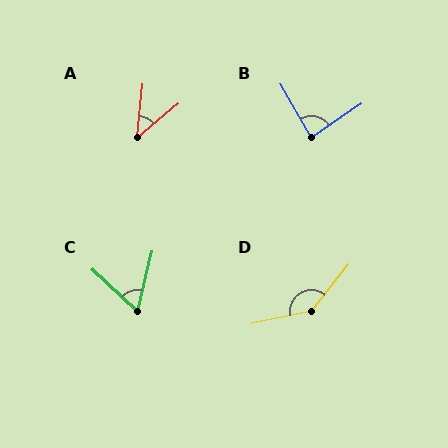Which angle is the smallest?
A, at approximately 44 degrees.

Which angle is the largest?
D, at approximately 140 degrees.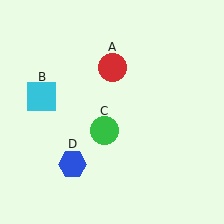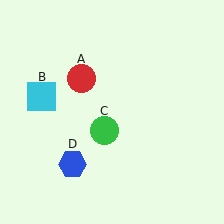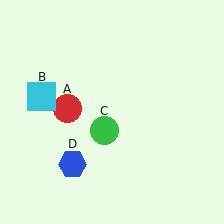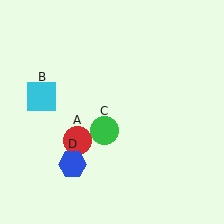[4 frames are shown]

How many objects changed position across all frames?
1 object changed position: red circle (object A).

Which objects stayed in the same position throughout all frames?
Cyan square (object B) and green circle (object C) and blue hexagon (object D) remained stationary.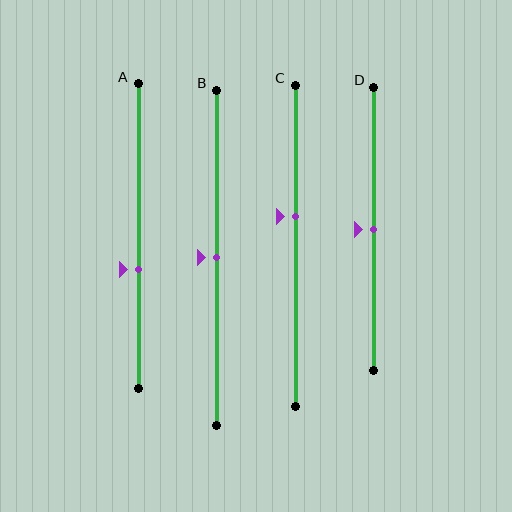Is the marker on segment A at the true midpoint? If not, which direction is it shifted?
No, the marker on segment A is shifted downward by about 11% of the segment length.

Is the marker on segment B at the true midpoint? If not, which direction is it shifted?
Yes, the marker on segment B is at the true midpoint.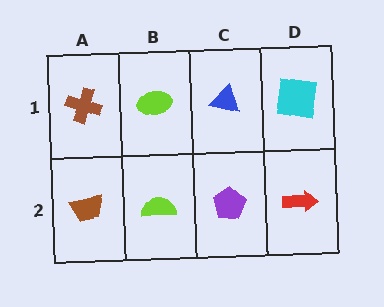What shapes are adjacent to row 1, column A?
A brown trapezoid (row 2, column A), a lime ellipse (row 1, column B).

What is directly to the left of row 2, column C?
A lime semicircle.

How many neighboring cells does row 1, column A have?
2.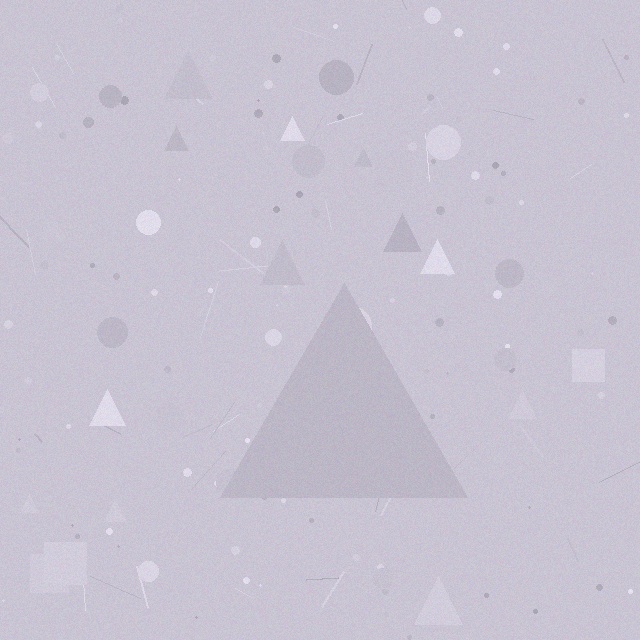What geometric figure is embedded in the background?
A triangle is embedded in the background.